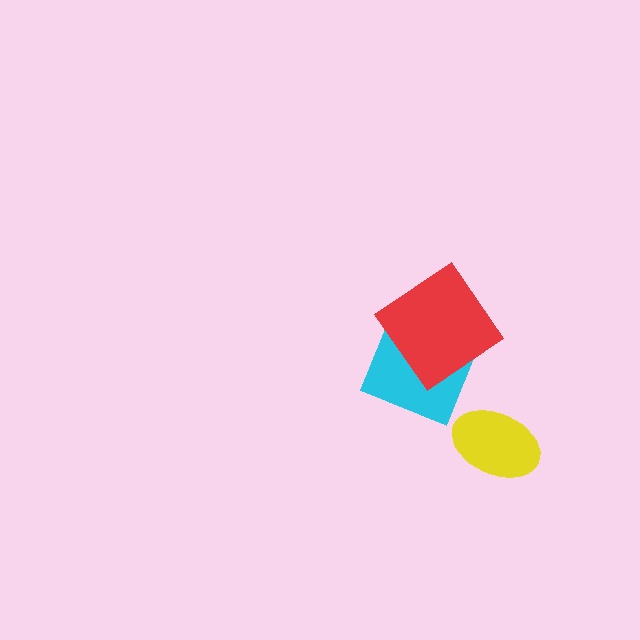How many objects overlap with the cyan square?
1 object overlaps with the cyan square.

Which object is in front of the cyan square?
The red diamond is in front of the cyan square.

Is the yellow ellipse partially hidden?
No, no other shape covers it.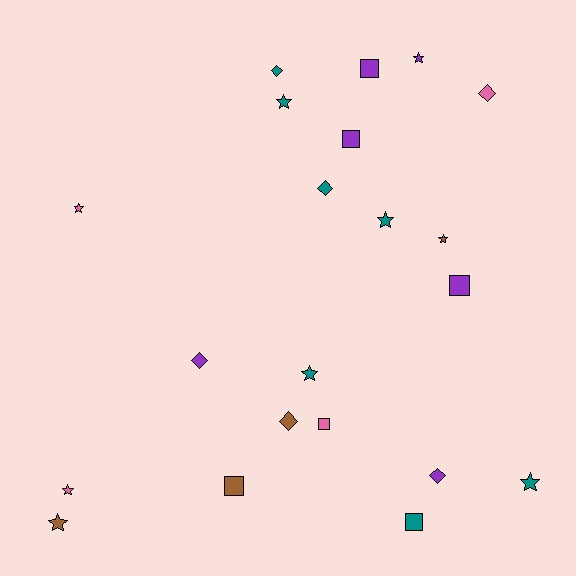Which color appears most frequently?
Teal, with 7 objects.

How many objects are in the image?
There are 21 objects.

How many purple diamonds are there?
There are 2 purple diamonds.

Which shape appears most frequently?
Star, with 9 objects.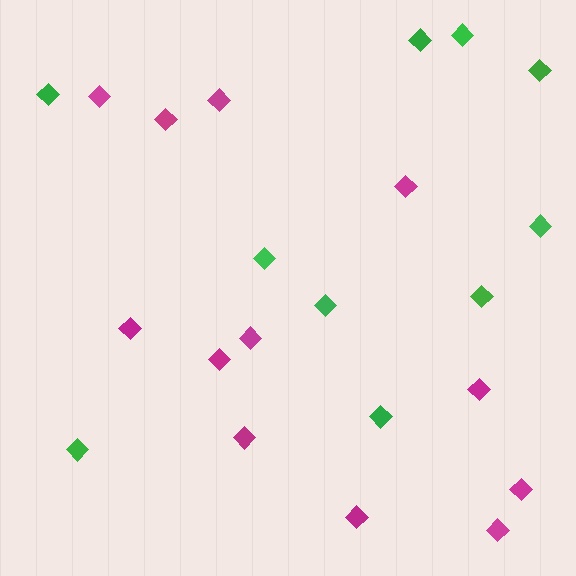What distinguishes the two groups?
There are 2 groups: one group of green diamonds (10) and one group of magenta diamonds (12).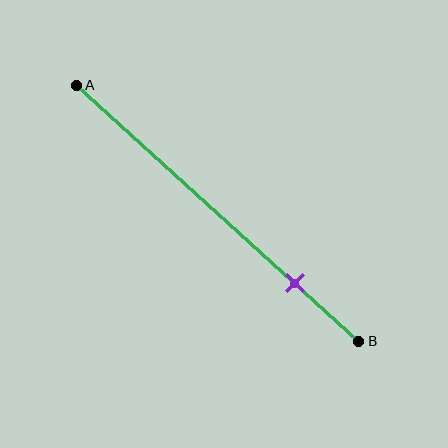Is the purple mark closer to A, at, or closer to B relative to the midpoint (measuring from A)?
The purple mark is closer to point B than the midpoint of segment AB.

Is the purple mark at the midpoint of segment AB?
No, the mark is at about 75% from A, not at the 50% midpoint.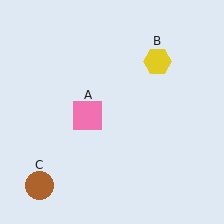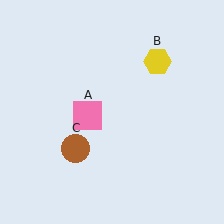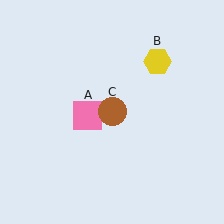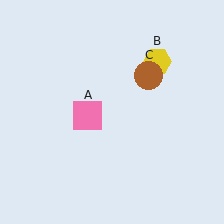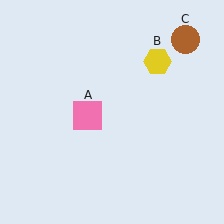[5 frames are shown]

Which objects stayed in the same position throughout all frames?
Pink square (object A) and yellow hexagon (object B) remained stationary.